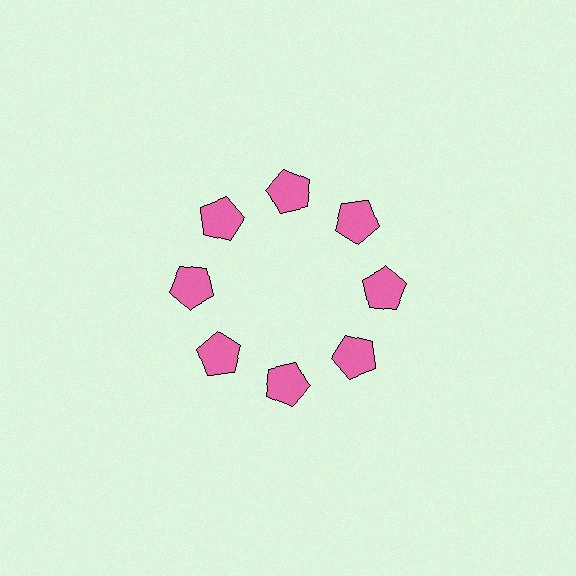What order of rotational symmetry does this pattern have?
This pattern has 8-fold rotational symmetry.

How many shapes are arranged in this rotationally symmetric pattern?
There are 8 shapes, arranged in 8 groups of 1.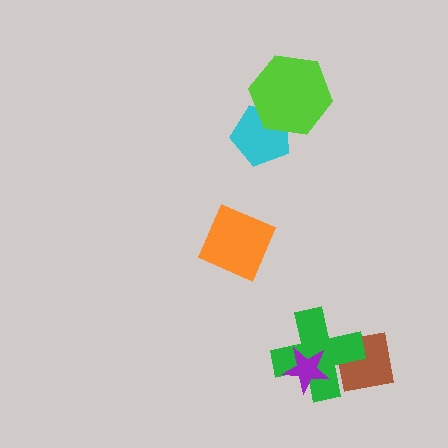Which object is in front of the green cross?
The purple star is in front of the green cross.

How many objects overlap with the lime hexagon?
1 object overlaps with the lime hexagon.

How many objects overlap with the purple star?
1 object overlaps with the purple star.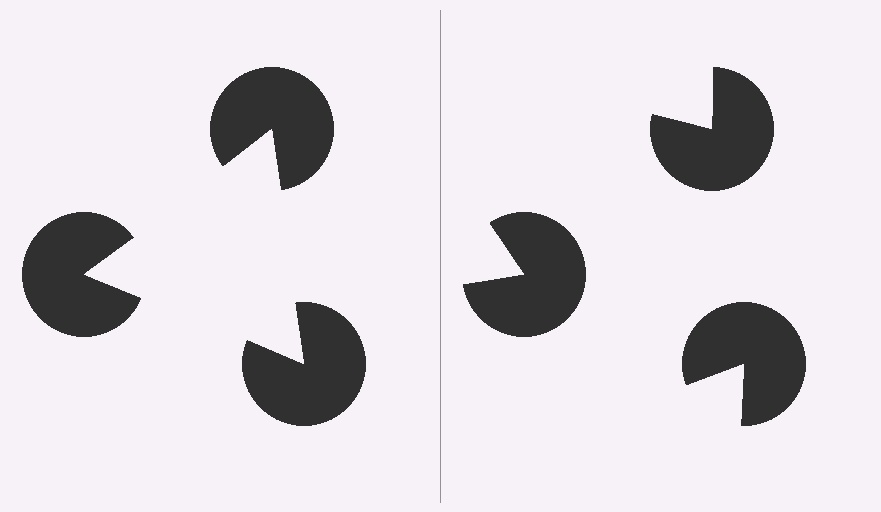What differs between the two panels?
The pac-man discs are positioned identically on both sides; only the wedge orientations differ. On the left they align to a triangle; on the right they are misaligned.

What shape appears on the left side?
An illusory triangle.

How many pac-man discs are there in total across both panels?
6 — 3 on each side.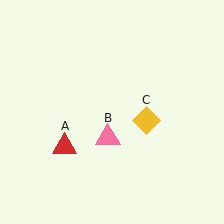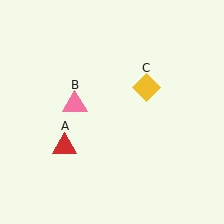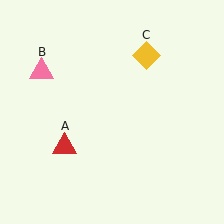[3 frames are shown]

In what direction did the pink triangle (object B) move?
The pink triangle (object B) moved up and to the left.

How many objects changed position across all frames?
2 objects changed position: pink triangle (object B), yellow diamond (object C).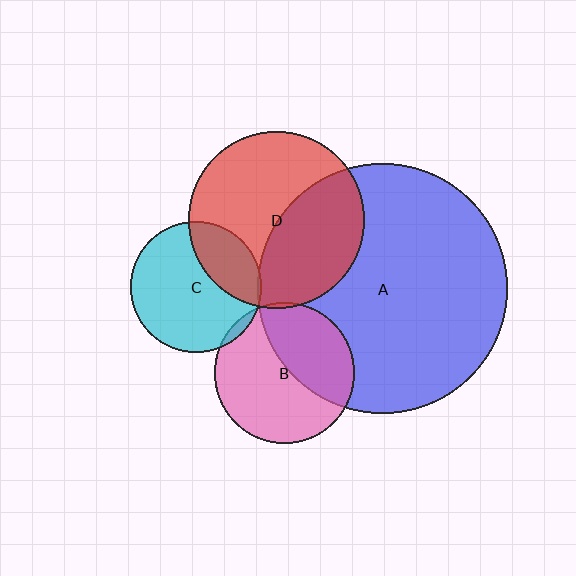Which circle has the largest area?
Circle A (blue).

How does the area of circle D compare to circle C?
Approximately 1.8 times.